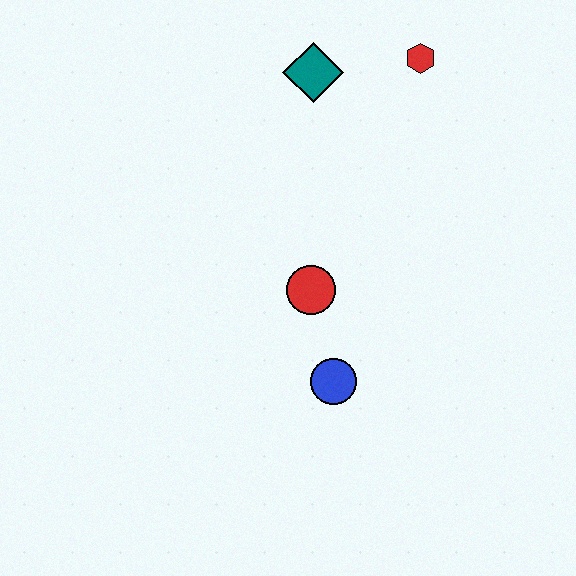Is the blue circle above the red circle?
No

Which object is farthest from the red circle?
The red hexagon is farthest from the red circle.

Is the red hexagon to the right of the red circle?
Yes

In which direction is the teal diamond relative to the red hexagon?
The teal diamond is to the left of the red hexagon.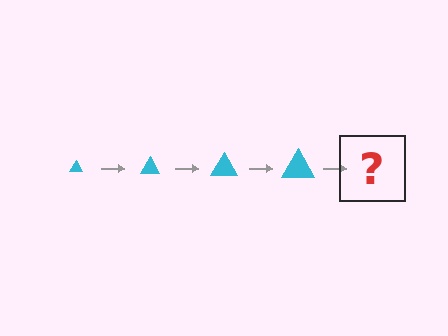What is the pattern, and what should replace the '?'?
The pattern is that the triangle gets progressively larger each step. The '?' should be a cyan triangle, larger than the previous one.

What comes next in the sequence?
The next element should be a cyan triangle, larger than the previous one.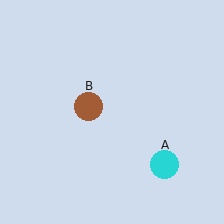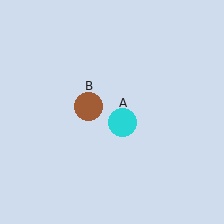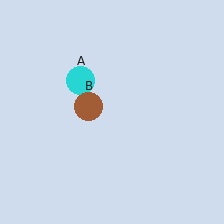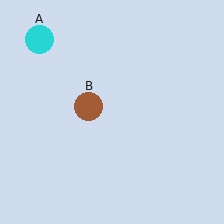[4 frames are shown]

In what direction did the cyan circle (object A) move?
The cyan circle (object A) moved up and to the left.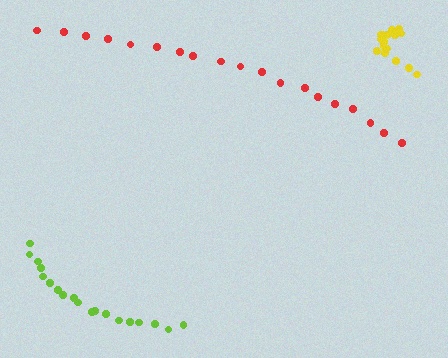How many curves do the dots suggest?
There are 3 distinct paths.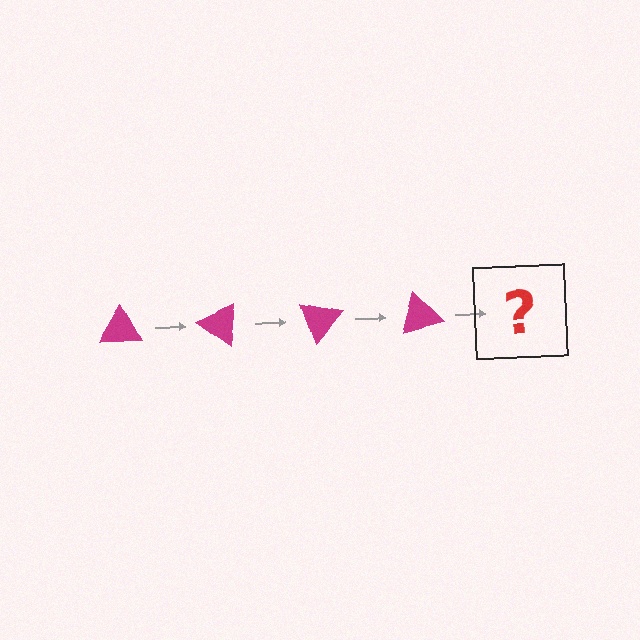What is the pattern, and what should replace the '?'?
The pattern is that the triangle rotates 35 degrees each step. The '?' should be a magenta triangle rotated 140 degrees.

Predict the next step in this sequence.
The next step is a magenta triangle rotated 140 degrees.